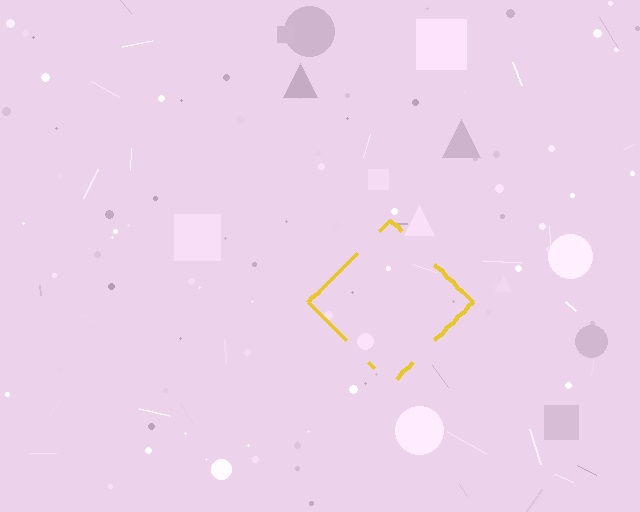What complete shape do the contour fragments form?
The contour fragments form a diamond.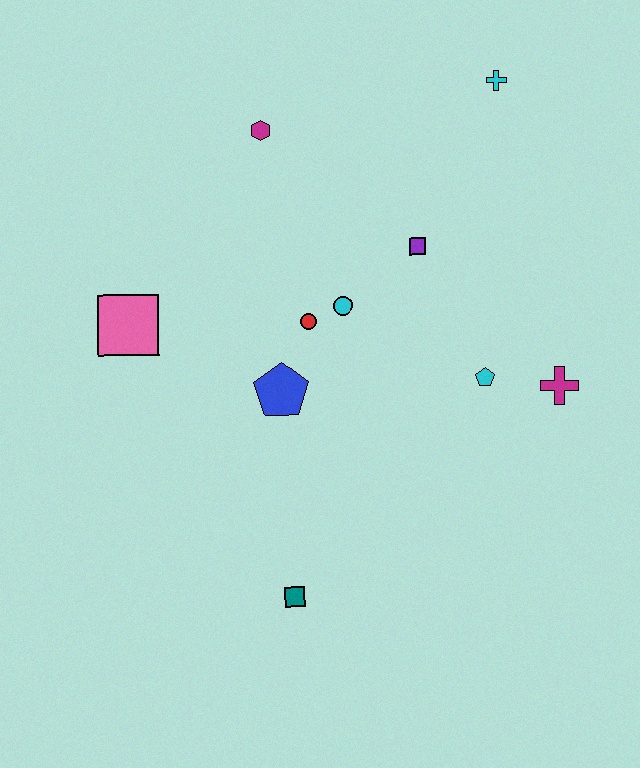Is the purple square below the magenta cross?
No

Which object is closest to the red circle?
The cyan circle is closest to the red circle.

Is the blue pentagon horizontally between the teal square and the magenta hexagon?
Yes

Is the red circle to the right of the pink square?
Yes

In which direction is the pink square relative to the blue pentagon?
The pink square is to the left of the blue pentagon.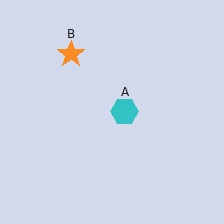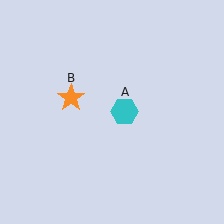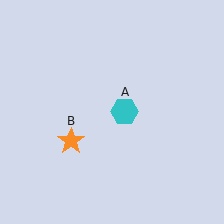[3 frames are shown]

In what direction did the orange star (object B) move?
The orange star (object B) moved down.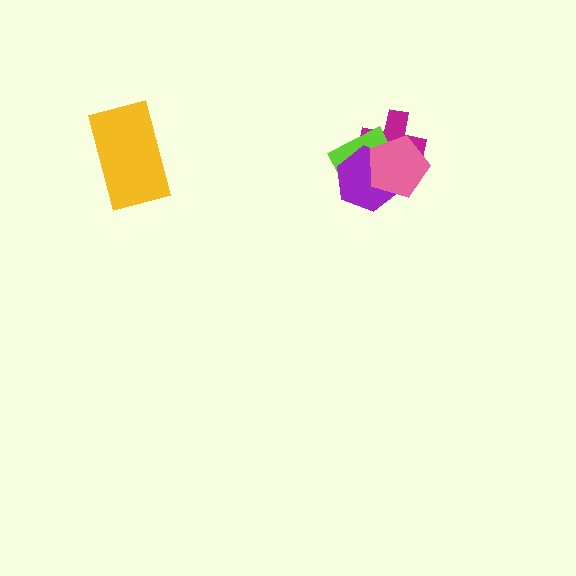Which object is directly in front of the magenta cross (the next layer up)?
The lime rectangle is directly in front of the magenta cross.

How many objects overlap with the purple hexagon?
3 objects overlap with the purple hexagon.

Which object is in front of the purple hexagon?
The pink pentagon is in front of the purple hexagon.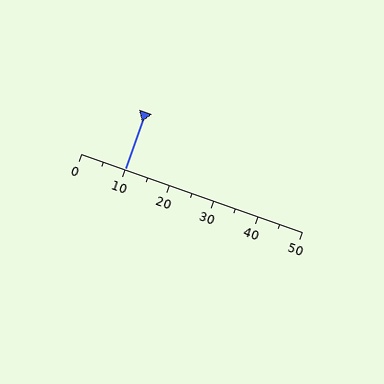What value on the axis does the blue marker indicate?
The marker indicates approximately 10.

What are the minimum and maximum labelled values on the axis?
The axis runs from 0 to 50.